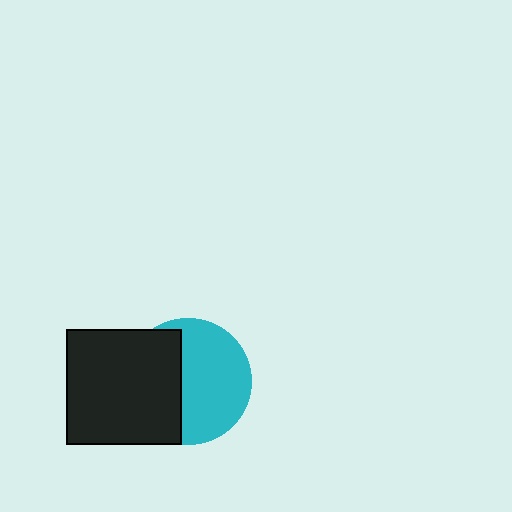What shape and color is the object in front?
The object in front is a black square.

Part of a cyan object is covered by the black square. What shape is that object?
It is a circle.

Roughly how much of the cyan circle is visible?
About half of it is visible (roughly 58%).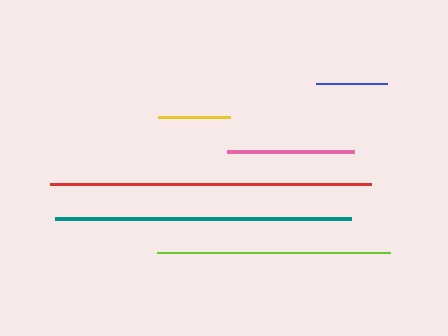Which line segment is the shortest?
The blue line is the shortest at approximately 70 pixels.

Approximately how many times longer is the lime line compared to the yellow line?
The lime line is approximately 3.2 times the length of the yellow line.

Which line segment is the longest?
The red line is the longest at approximately 321 pixels.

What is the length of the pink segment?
The pink segment is approximately 127 pixels long.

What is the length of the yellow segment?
The yellow segment is approximately 73 pixels long.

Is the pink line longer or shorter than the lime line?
The lime line is longer than the pink line.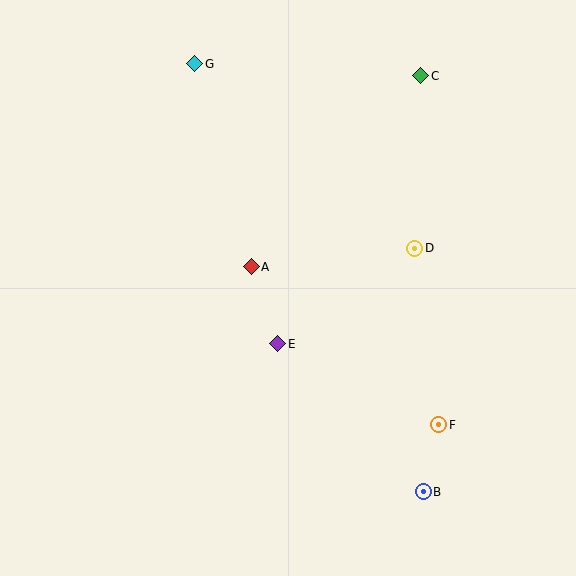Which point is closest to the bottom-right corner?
Point B is closest to the bottom-right corner.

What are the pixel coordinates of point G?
Point G is at (195, 64).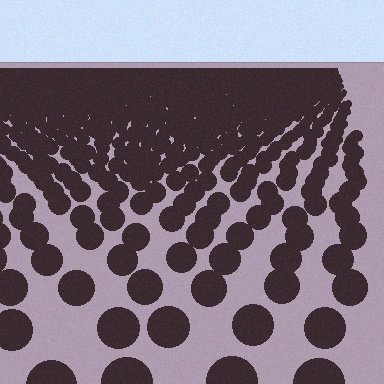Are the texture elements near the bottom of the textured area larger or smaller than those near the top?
Larger. Near the bottom, elements are closer to the viewer and appear at a bigger on-screen size.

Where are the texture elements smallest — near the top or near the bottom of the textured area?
Near the top.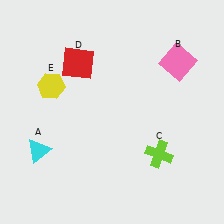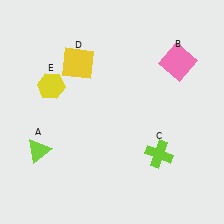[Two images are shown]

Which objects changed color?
A changed from cyan to lime. D changed from red to yellow.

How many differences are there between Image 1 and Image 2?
There are 2 differences between the two images.